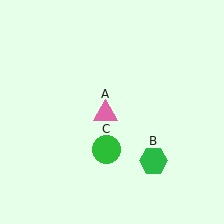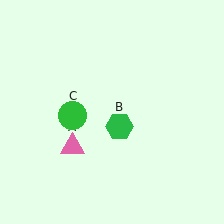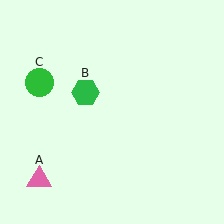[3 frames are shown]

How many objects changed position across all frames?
3 objects changed position: pink triangle (object A), green hexagon (object B), green circle (object C).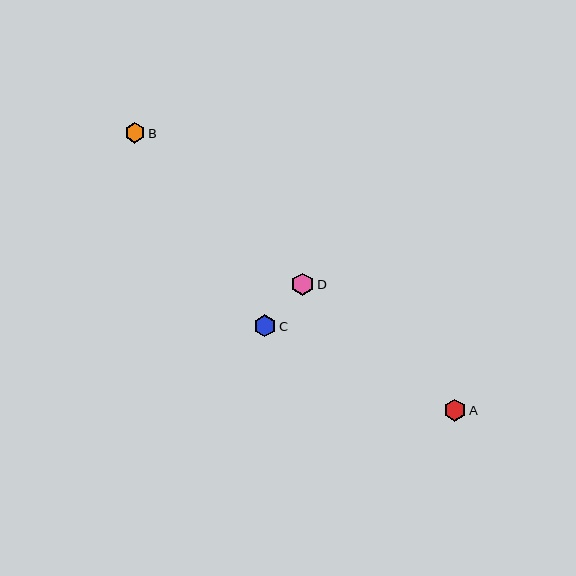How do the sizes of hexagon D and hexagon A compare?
Hexagon D and hexagon A are approximately the same size.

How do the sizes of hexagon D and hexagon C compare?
Hexagon D and hexagon C are approximately the same size.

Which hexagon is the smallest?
Hexagon B is the smallest with a size of approximately 20 pixels.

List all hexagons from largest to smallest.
From largest to smallest: D, A, C, B.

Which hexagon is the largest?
Hexagon D is the largest with a size of approximately 23 pixels.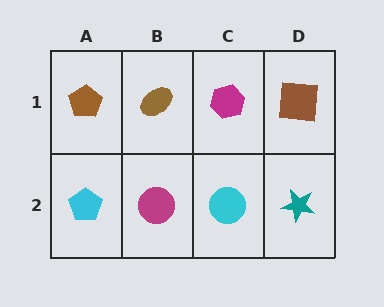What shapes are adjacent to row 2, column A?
A brown pentagon (row 1, column A), a magenta circle (row 2, column B).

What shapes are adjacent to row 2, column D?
A brown square (row 1, column D), a cyan circle (row 2, column C).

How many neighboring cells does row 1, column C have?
3.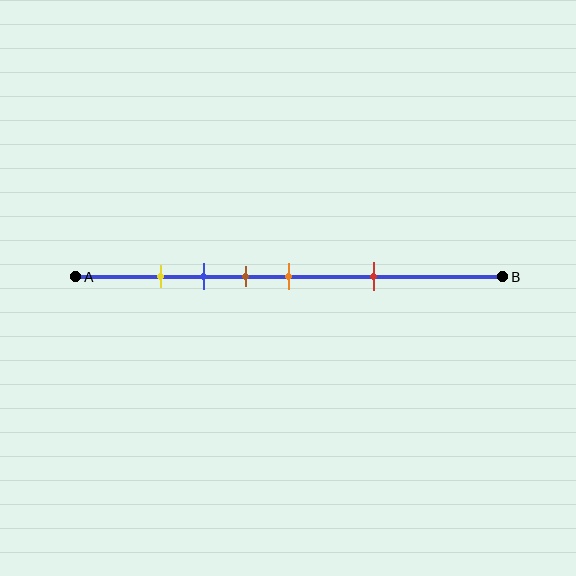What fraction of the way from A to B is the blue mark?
The blue mark is approximately 30% (0.3) of the way from A to B.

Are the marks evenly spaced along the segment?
No, the marks are not evenly spaced.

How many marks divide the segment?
There are 5 marks dividing the segment.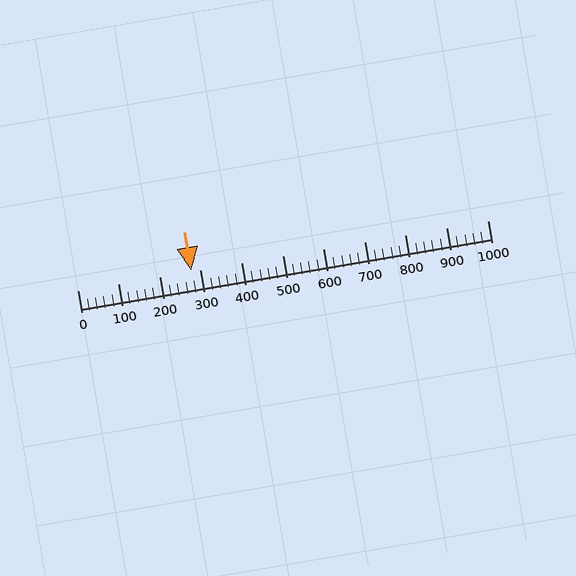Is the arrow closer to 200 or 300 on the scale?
The arrow is closer to 300.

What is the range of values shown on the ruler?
The ruler shows values from 0 to 1000.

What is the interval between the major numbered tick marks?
The major tick marks are spaced 100 units apart.